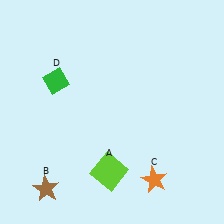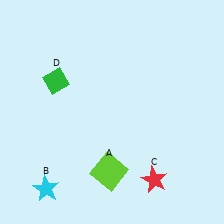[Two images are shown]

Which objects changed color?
B changed from brown to cyan. C changed from orange to red.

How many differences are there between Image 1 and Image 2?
There are 2 differences between the two images.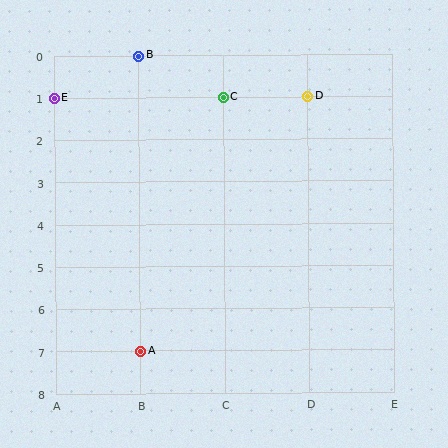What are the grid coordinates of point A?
Point A is at grid coordinates (B, 7).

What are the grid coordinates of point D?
Point D is at grid coordinates (D, 1).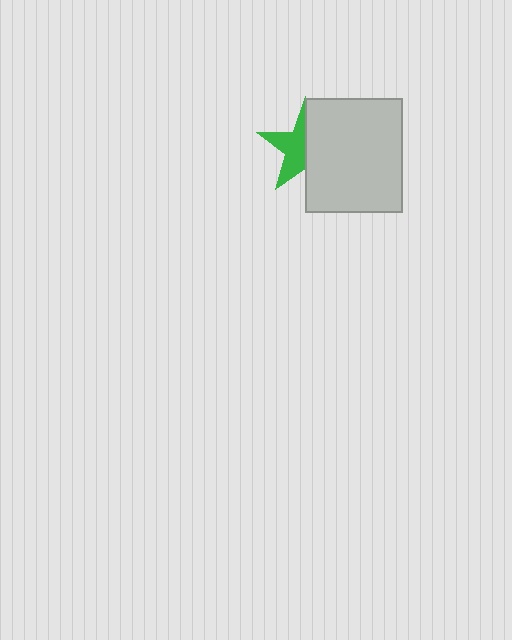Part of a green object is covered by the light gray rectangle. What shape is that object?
It is a star.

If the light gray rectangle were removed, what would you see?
You would see the complete green star.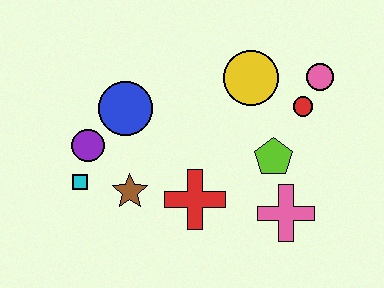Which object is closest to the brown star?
The cyan square is closest to the brown star.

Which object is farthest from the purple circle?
The pink circle is farthest from the purple circle.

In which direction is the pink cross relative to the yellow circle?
The pink cross is below the yellow circle.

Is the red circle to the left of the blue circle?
No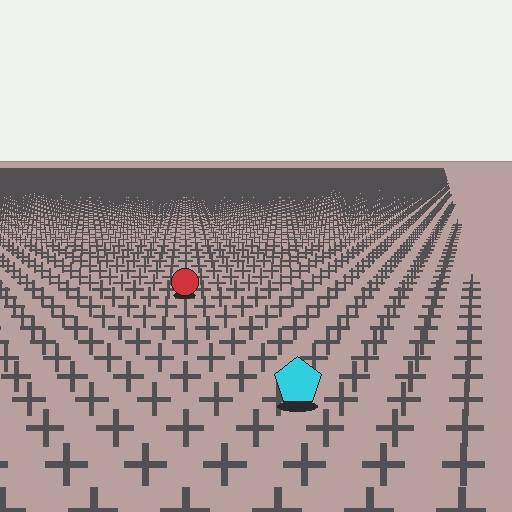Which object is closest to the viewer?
The cyan pentagon is closest. The texture marks near it are larger and more spread out.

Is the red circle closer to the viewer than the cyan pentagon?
No. The cyan pentagon is closer — you can tell from the texture gradient: the ground texture is coarser near it.